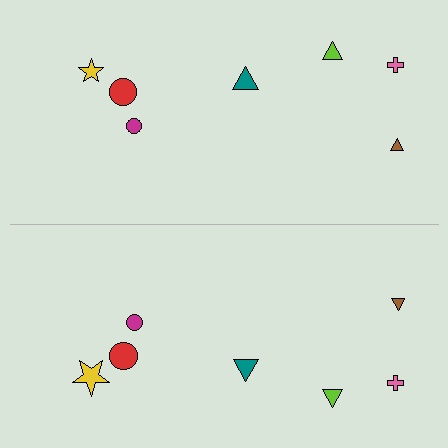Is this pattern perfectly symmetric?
No, the pattern is not perfectly symmetric. The yellow star on the bottom side has a different size than its mirror counterpart.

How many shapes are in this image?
There are 14 shapes in this image.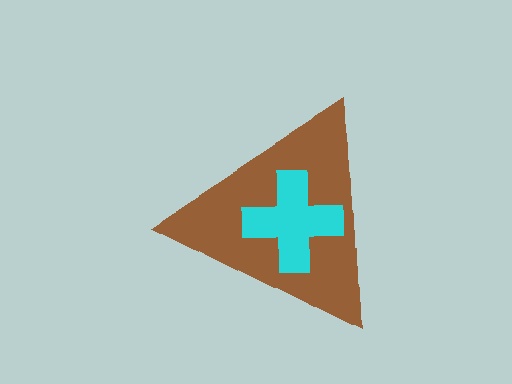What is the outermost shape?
The brown triangle.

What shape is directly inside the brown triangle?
The cyan cross.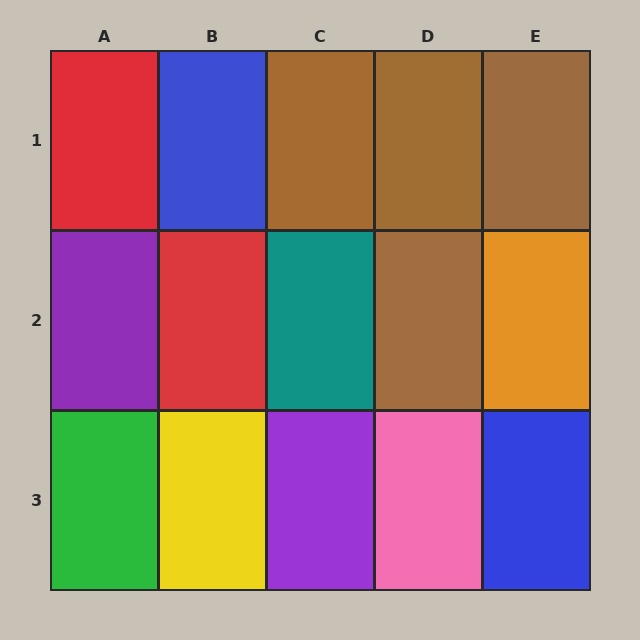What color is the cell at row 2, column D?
Brown.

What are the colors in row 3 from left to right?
Green, yellow, purple, pink, blue.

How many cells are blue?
2 cells are blue.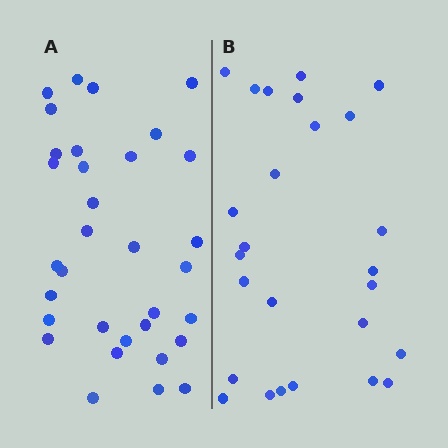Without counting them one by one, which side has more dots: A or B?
Region A (the left region) has more dots.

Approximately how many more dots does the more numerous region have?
Region A has roughly 8 or so more dots than region B.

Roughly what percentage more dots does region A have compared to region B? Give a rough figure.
About 25% more.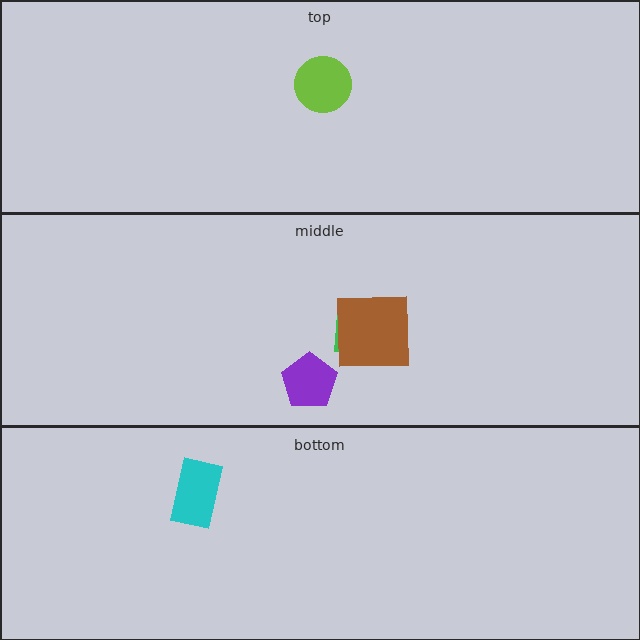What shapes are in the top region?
The lime circle.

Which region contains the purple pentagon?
The middle region.